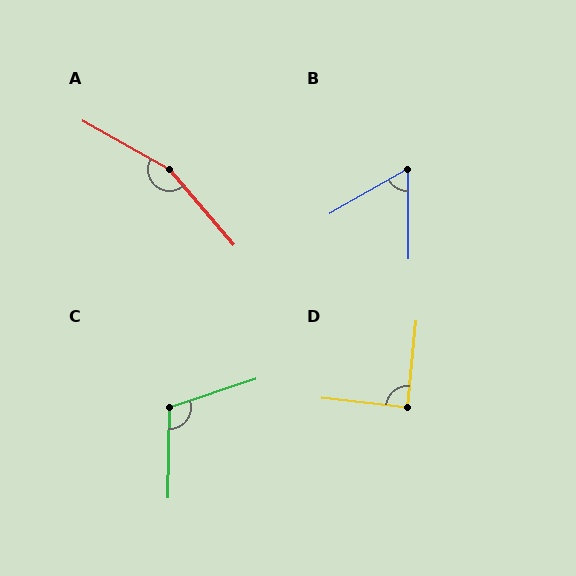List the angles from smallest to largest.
B (61°), D (89°), C (109°), A (160°).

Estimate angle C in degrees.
Approximately 109 degrees.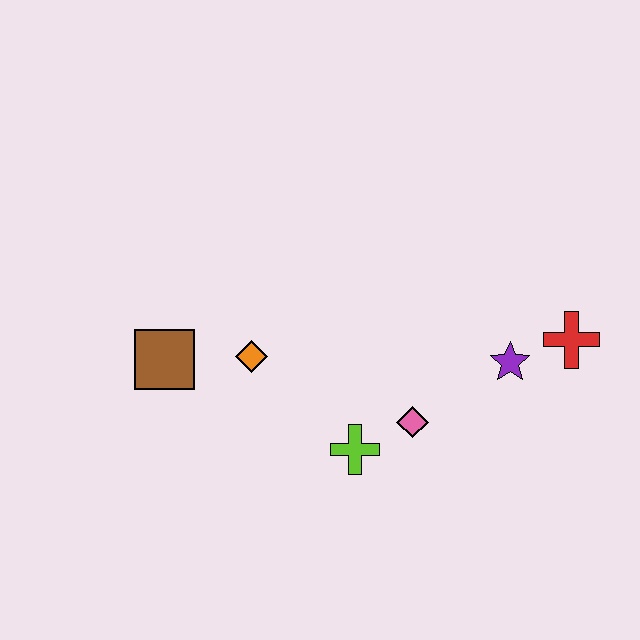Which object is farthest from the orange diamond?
The red cross is farthest from the orange diamond.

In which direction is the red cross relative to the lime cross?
The red cross is to the right of the lime cross.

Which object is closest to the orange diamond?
The brown square is closest to the orange diamond.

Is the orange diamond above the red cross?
No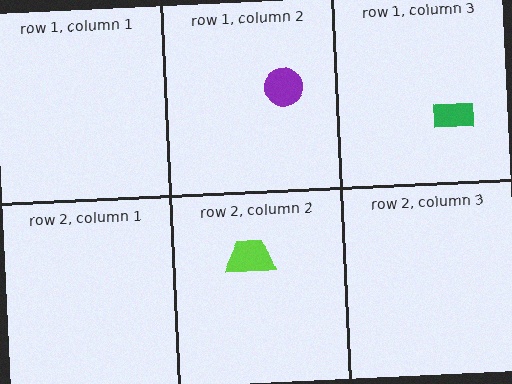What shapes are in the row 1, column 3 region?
The green rectangle.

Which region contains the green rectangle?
The row 1, column 3 region.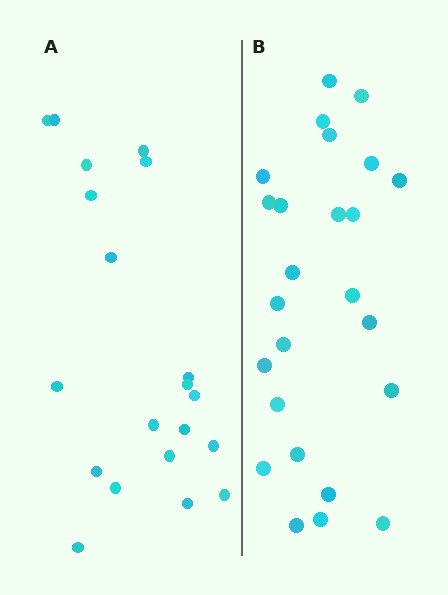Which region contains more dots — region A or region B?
Region B (the right region) has more dots.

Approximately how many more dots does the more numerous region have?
Region B has about 5 more dots than region A.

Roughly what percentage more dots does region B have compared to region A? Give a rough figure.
About 25% more.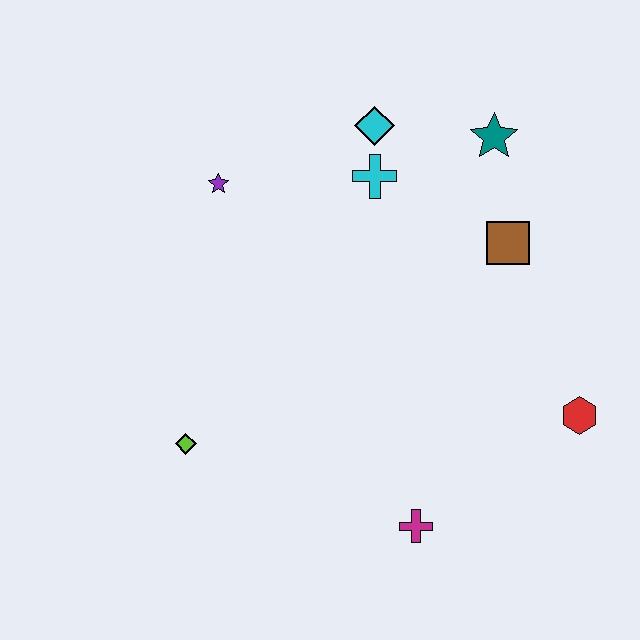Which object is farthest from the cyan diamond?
The magenta cross is farthest from the cyan diamond.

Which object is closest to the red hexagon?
The brown square is closest to the red hexagon.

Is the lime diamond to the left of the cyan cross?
Yes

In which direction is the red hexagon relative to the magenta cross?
The red hexagon is to the right of the magenta cross.